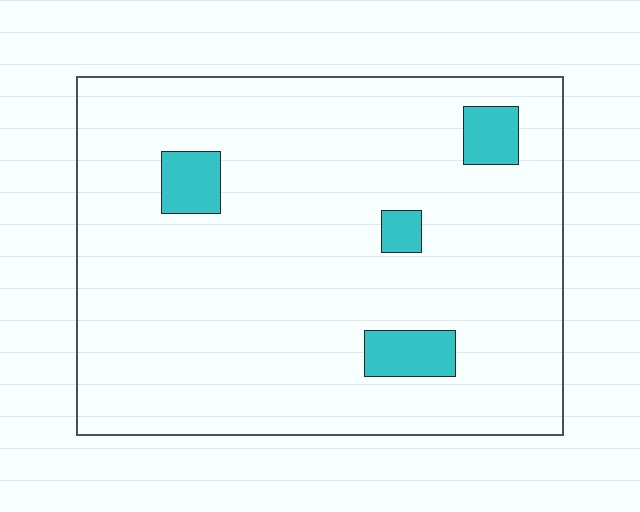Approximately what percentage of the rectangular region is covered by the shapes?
Approximately 5%.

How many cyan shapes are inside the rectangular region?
4.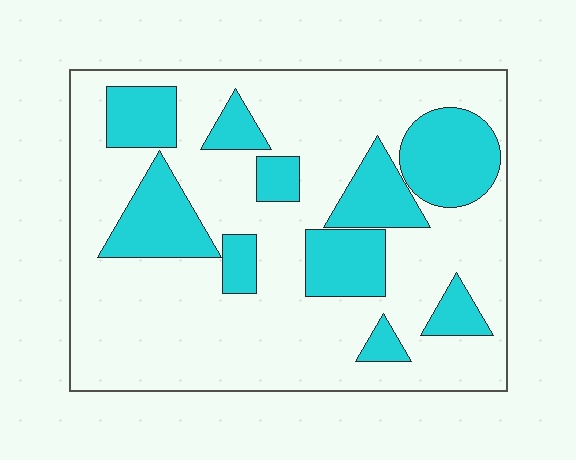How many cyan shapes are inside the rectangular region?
10.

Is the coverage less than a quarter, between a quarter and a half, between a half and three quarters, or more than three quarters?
Between a quarter and a half.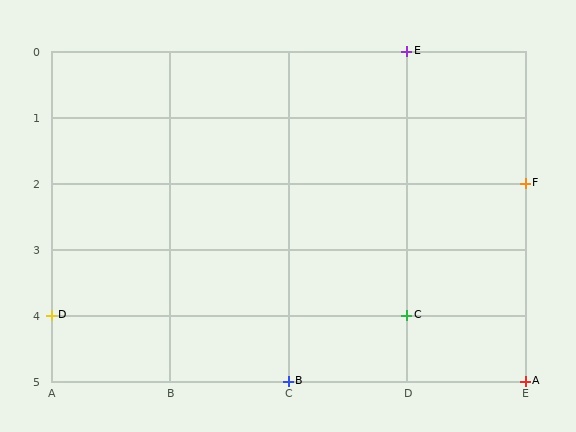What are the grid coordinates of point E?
Point E is at grid coordinates (D, 0).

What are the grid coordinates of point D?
Point D is at grid coordinates (A, 4).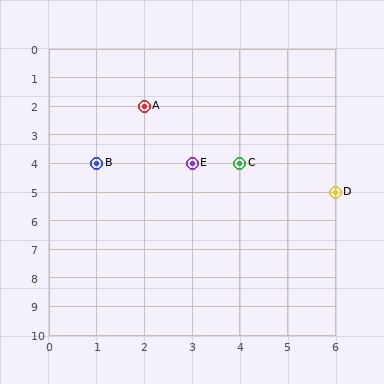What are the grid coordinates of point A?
Point A is at grid coordinates (2, 2).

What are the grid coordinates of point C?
Point C is at grid coordinates (4, 4).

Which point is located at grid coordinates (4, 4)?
Point C is at (4, 4).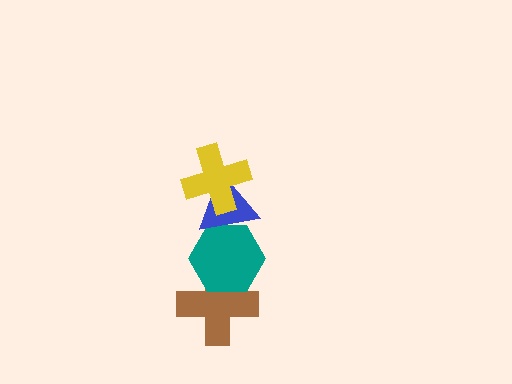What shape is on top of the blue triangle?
The yellow cross is on top of the blue triangle.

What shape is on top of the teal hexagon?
The blue triangle is on top of the teal hexagon.